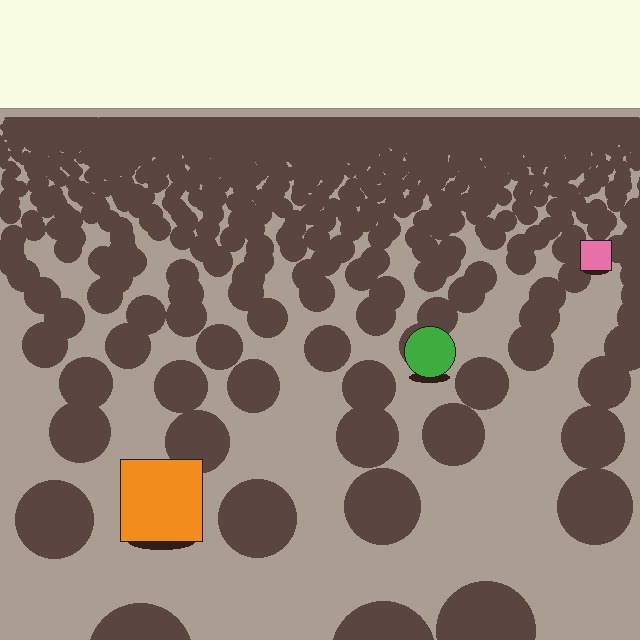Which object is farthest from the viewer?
The pink square is farthest from the viewer. It appears smaller and the ground texture around it is denser.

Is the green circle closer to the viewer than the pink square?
Yes. The green circle is closer — you can tell from the texture gradient: the ground texture is coarser near it.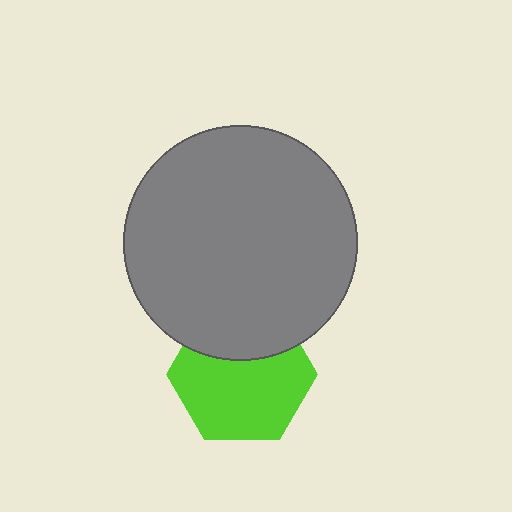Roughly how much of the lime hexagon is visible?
Most of it is visible (roughly 67%).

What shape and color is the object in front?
The object in front is a gray circle.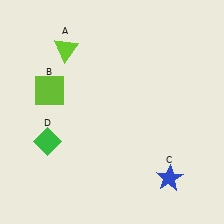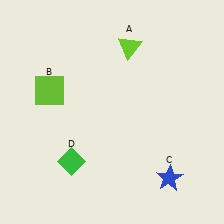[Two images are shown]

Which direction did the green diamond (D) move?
The green diamond (D) moved right.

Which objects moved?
The objects that moved are: the lime triangle (A), the green diamond (D).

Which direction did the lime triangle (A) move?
The lime triangle (A) moved right.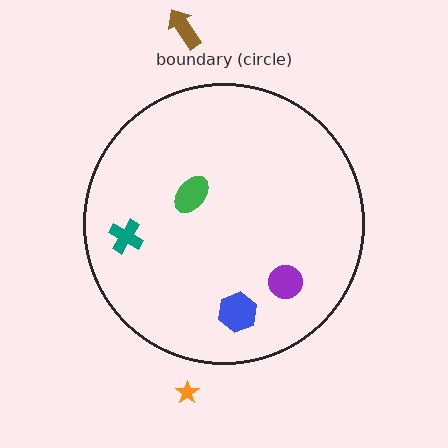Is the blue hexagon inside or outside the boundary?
Inside.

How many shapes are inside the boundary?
4 inside, 2 outside.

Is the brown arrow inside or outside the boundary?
Outside.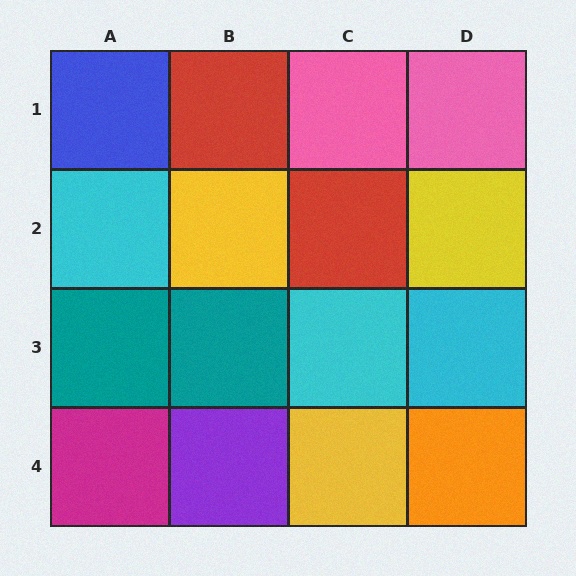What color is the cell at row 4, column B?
Purple.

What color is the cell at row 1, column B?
Red.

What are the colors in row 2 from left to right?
Cyan, yellow, red, yellow.